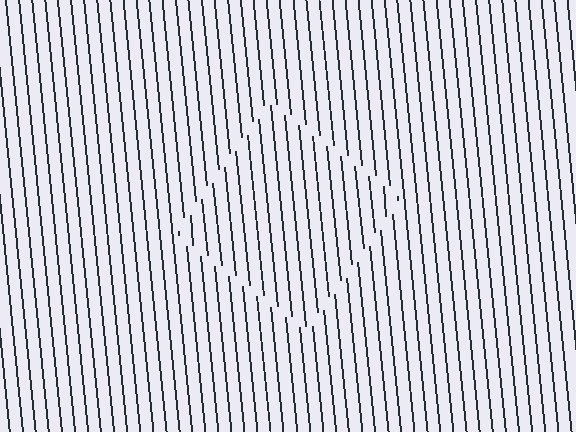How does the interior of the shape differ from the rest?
The interior of the shape contains the same grating, shifted by half a period — the contour is defined by the phase discontinuity where line-ends from the inner and outer gratings abut.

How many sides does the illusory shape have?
4 sides — the line-ends trace a square.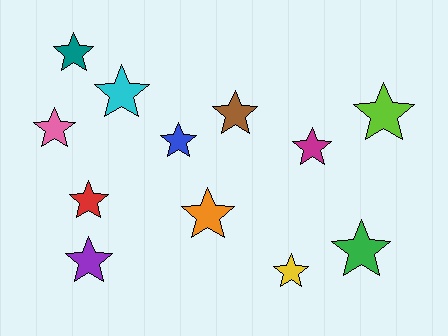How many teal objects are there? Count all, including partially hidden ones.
There is 1 teal object.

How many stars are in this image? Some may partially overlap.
There are 12 stars.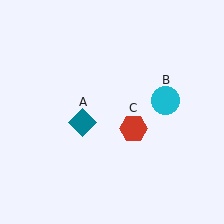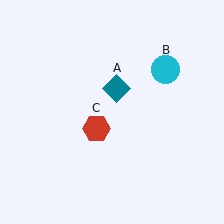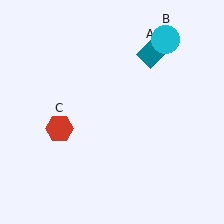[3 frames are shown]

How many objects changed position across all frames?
3 objects changed position: teal diamond (object A), cyan circle (object B), red hexagon (object C).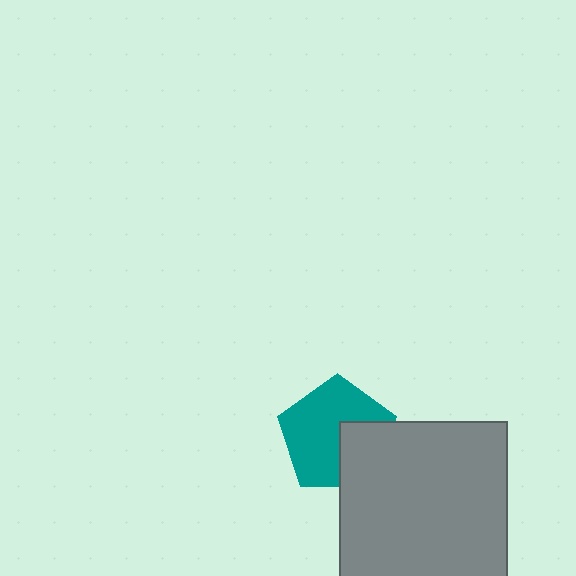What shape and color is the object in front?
The object in front is a gray rectangle.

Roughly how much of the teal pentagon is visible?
Most of it is visible (roughly 68%).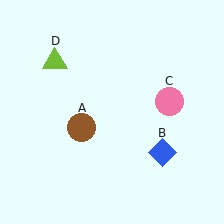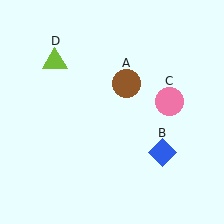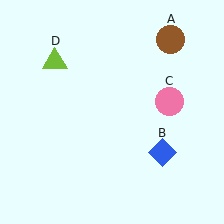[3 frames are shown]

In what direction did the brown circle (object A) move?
The brown circle (object A) moved up and to the right.